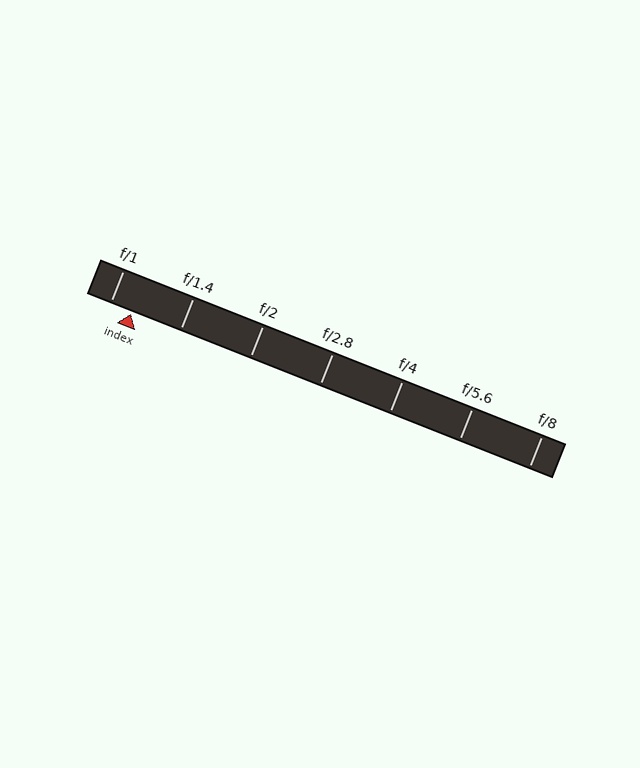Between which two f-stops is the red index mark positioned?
The index mark is between f/1 and f/1.4.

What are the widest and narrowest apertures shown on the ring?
The widest aperture shown is f/1 and the narrowest is f/8.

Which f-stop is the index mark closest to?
The index mark is closest to f/1.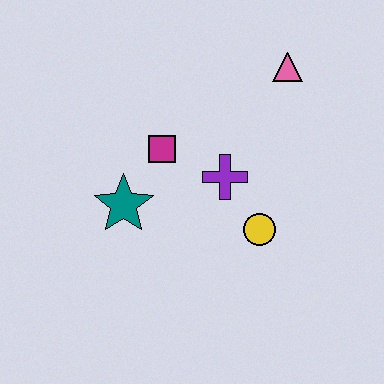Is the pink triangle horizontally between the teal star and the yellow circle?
No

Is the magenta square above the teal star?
Yes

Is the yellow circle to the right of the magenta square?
Yes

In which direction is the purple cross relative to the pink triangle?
The purple cross is below the pink triangle.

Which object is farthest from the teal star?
The pink triangle is farthest from the teal star.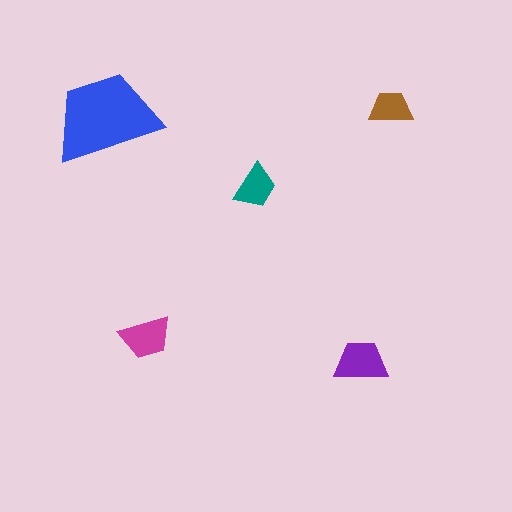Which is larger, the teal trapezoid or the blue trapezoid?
The blue one.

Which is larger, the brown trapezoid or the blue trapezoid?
The blue one.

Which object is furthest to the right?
The brown trapezoid is rightmost.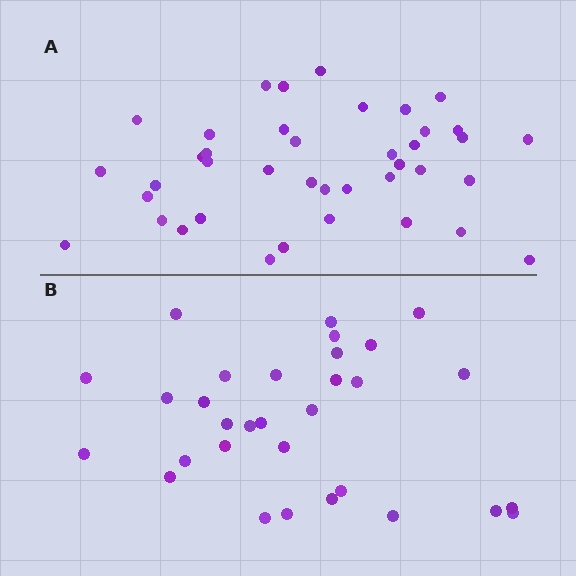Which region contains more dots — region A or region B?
Region A (the top region) has more dots.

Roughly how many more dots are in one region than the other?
Region A has roughly 8 or so more dots than region B.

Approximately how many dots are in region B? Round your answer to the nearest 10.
About 30 dots. (The exact count is 31, which rounds to 30.)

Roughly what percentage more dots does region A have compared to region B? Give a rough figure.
About 30% more.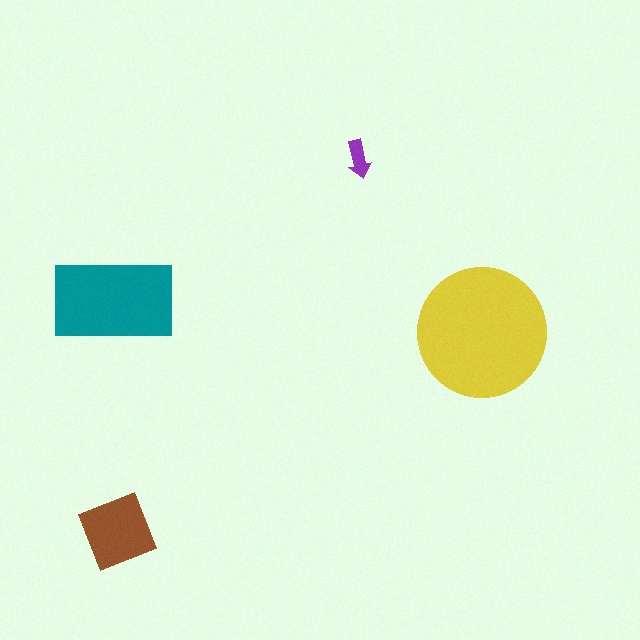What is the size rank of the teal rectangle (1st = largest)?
2nd.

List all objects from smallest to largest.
The purple arrow, the brown diamond, the teal rectangle, the yellow circle.